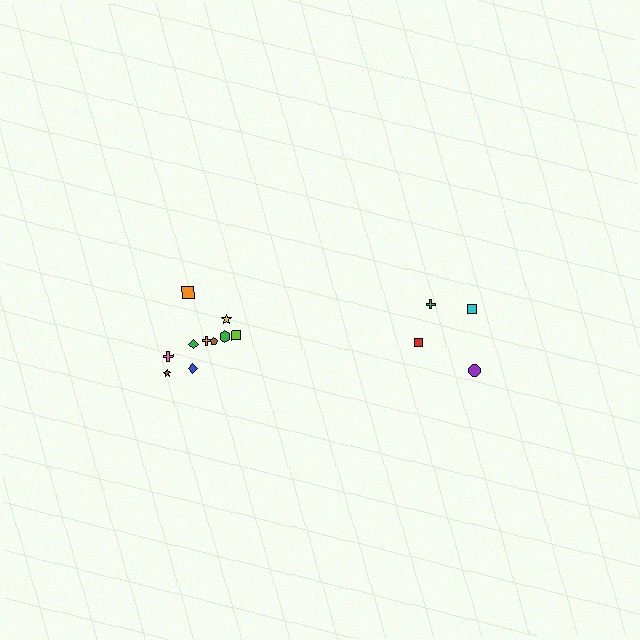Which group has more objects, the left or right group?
The left group.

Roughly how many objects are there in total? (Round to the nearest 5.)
Roughly 15 objects in total.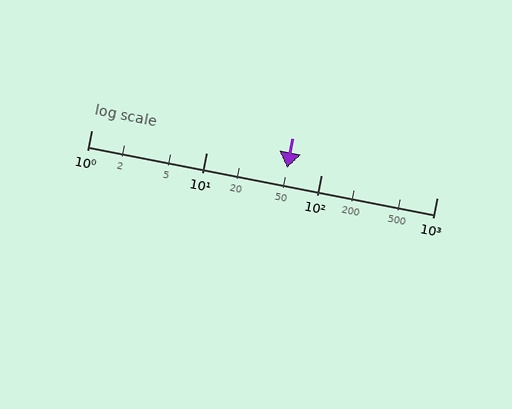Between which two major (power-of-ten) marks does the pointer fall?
The pointer is between 10 and 100.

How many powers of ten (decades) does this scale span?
The scale spans 3 decades, from 1 to 1000.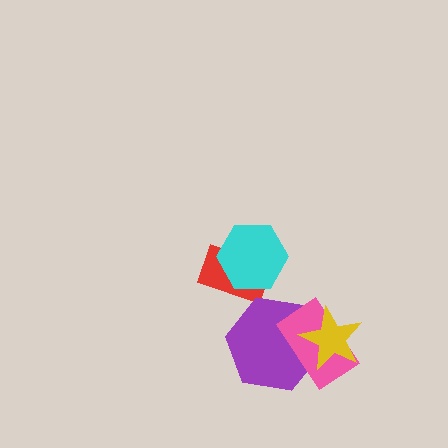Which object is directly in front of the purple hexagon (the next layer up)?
The pink rectangle is directly in front of the purple hexagon.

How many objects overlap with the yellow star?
2 objects overlap with the yellow star.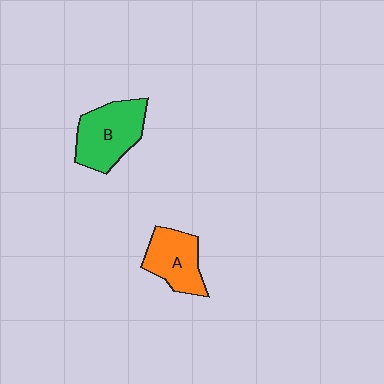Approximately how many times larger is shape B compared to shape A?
Approximately 1.3 times.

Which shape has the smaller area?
Shape A (orange).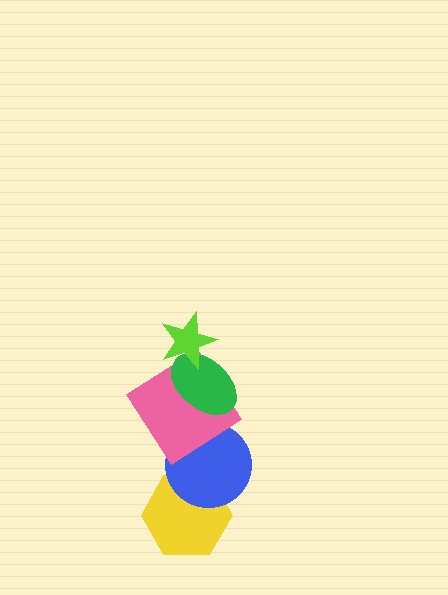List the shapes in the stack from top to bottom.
From top to bottom: the lime star, the green ellipse, the pink diamond, the blue circle, the yellow hexagon.